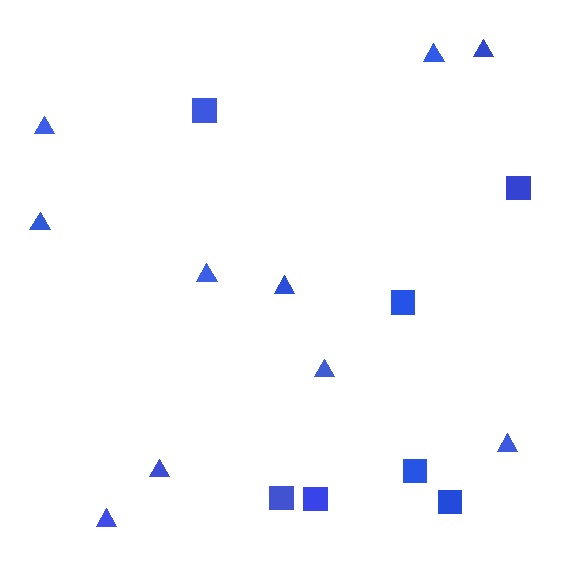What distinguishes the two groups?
There are 2 groups: one group of squares (7) and one group of triangles (10).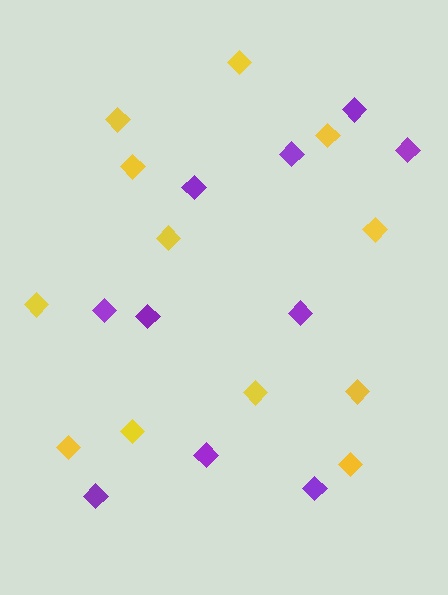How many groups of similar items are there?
There are 2 groups: one group of purple diamonds (10) and one group of yellow diamonds (12).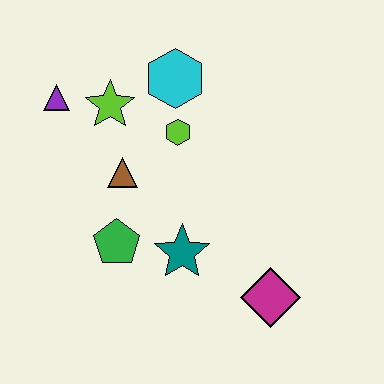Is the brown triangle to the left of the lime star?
No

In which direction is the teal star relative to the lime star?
The teal star is below the lime star.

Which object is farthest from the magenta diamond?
The purple triangle is farthest from the magenta diamond.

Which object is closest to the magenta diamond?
The teal star is closest to the magenta diamond.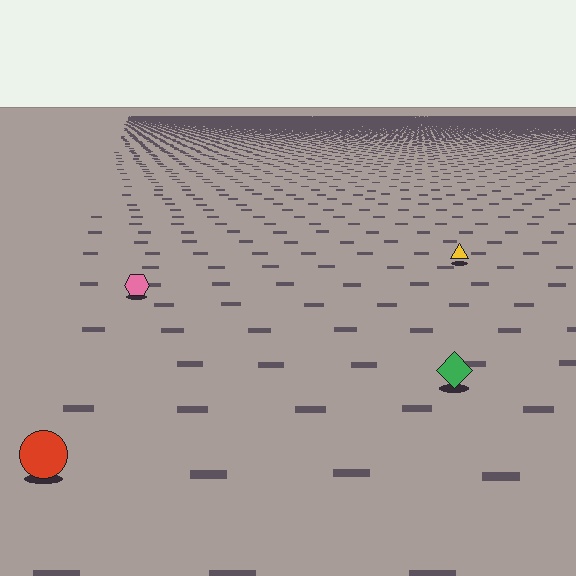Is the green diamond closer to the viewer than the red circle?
No. The red circle is closer — you can tell from the texture gradient: the ground texture is coarser near it.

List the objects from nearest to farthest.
From nearest to farthest: the red circle, the green diamond, the pink hexagon, the yellow triangle.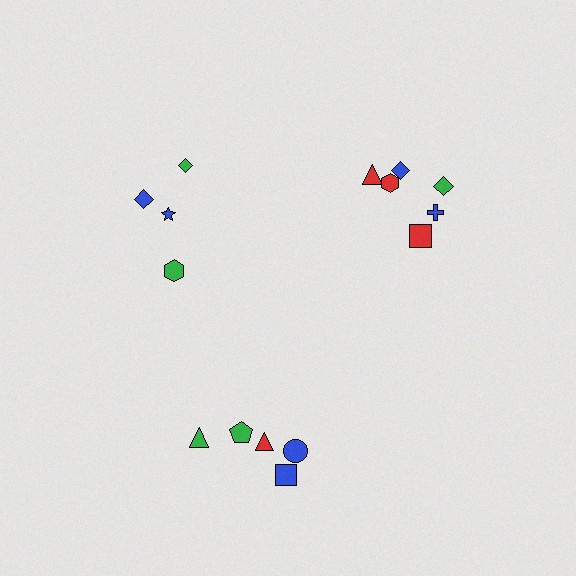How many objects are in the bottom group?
There are 5 objects.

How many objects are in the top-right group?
There are 6 objects.